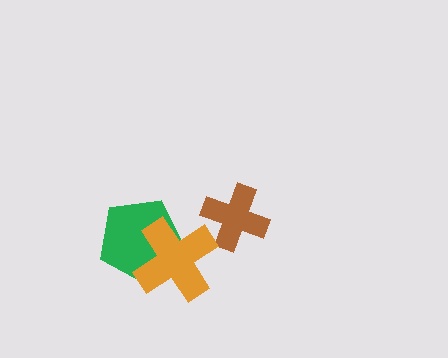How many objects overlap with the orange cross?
1 object overlaps with the orange cross.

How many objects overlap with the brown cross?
0 objects overlap with the brown cross.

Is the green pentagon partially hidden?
Yes, it is partially covered by another shape.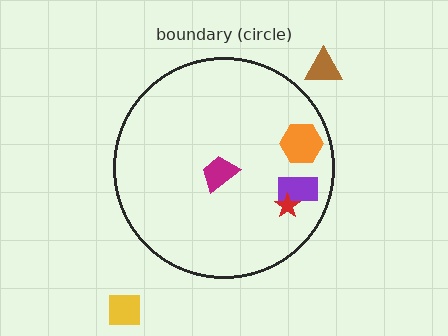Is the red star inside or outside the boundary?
Inside.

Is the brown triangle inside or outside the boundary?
Outside.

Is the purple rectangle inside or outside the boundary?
Inside.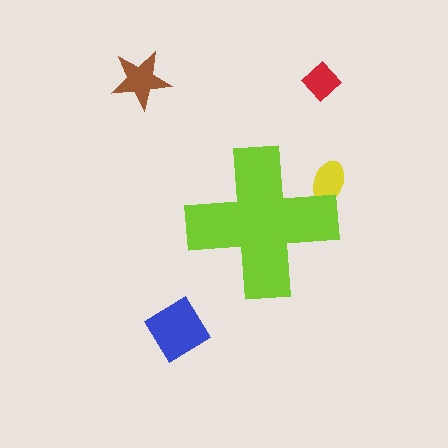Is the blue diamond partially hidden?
No, the blue diamond is fully visible.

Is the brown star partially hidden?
No, the brown star is fully visible.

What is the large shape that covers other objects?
A lime cross.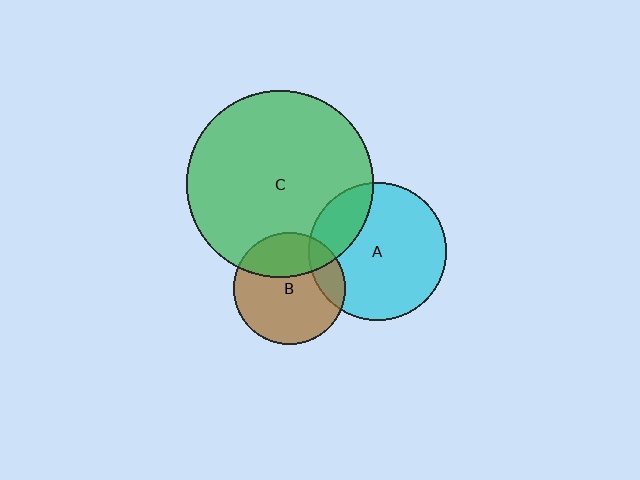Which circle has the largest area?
Circle C (green).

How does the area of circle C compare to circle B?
Approximately 2.8 times.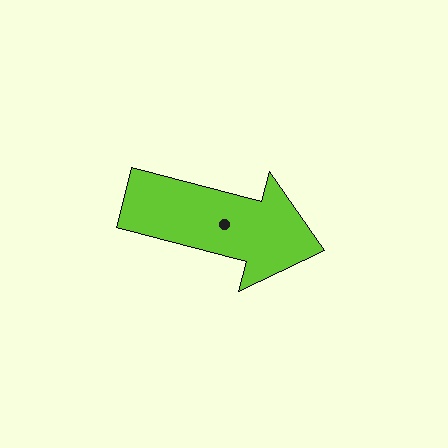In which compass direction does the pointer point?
East.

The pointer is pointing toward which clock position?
Roughly 3 o'clock.